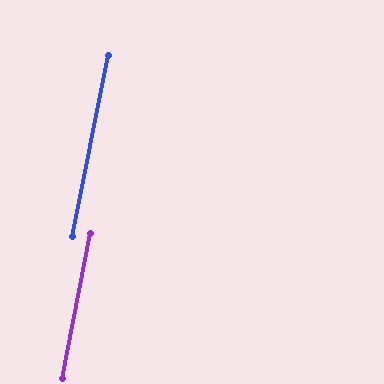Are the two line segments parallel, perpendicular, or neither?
Parallel — their directions differ by only 0.3°.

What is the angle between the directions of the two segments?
Approximately 0 degrees.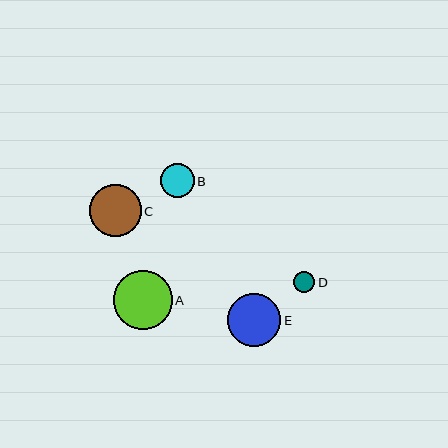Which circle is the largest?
Circle A is the largest with a size of approximately 59 pixels.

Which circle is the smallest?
Circle D is the smallest with a size of approximately 21 pixels.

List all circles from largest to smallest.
From largest to smallest: A, E, C, B, D.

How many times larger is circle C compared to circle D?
Circle C is approximately 2.5 times the size of circle D.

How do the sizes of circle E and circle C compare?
Circle E and circle C are approximately the same size.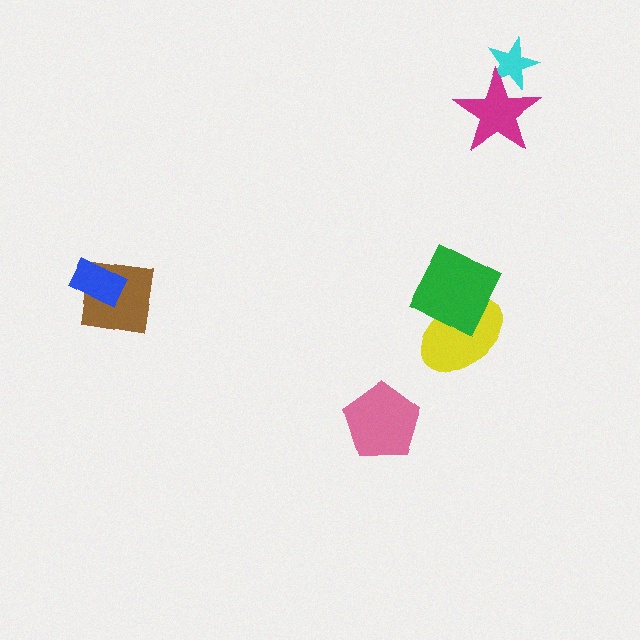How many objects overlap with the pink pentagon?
0 objects overlap with the pink pentagon.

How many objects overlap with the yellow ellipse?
1 object overlaps with the yellow ellipse.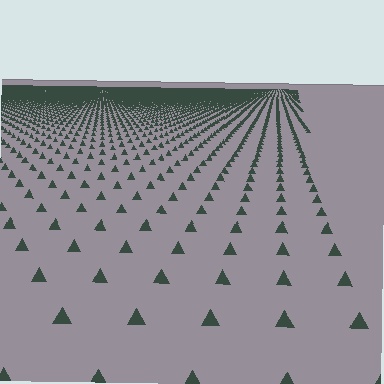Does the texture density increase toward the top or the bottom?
Density increases toward the top.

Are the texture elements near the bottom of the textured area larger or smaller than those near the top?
Larger. Near the bottom, elements are closer to the viewer and appear at a bigger on-screen size.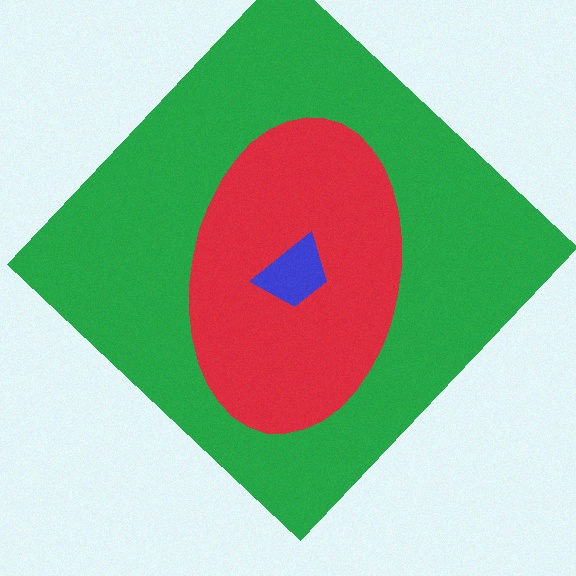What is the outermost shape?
The green diamond.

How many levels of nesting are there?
3.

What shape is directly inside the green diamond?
The red ellipse.